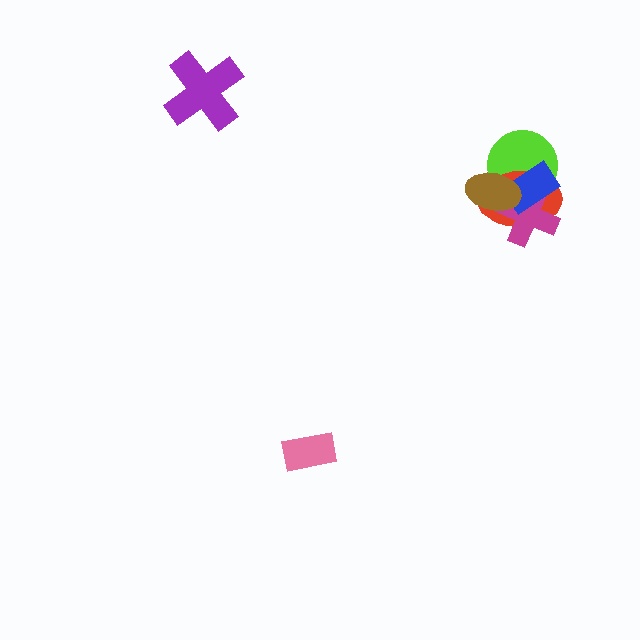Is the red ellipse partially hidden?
Yes, it is partially covered by another shape.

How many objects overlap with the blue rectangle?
4 objects overlap with the blue rectangle.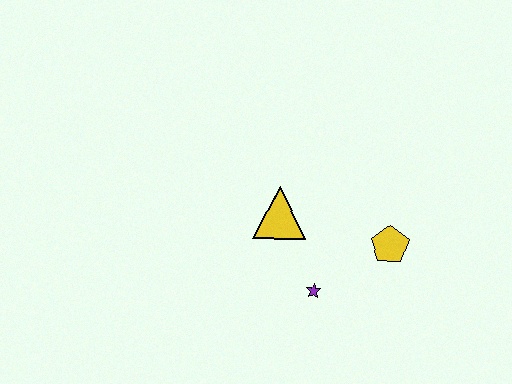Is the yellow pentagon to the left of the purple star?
No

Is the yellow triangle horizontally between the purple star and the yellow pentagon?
No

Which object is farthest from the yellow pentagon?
The yellow triangle is farthest from the yellow pentagon.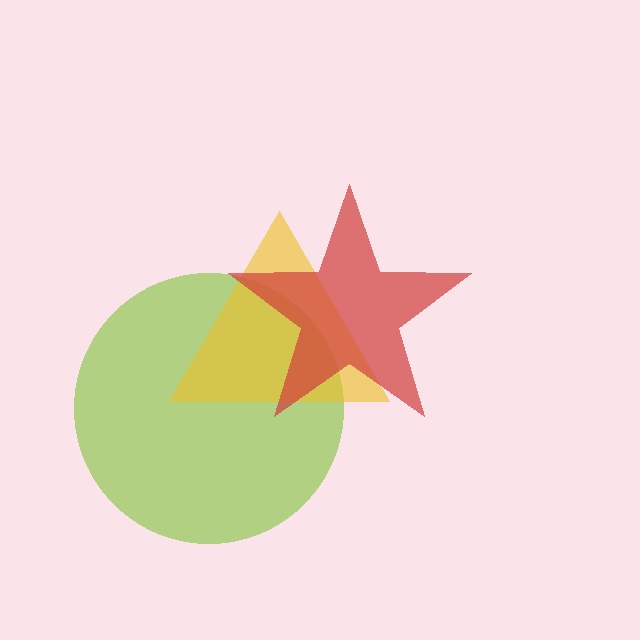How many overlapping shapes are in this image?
There are 3 overlapping shapes in the image.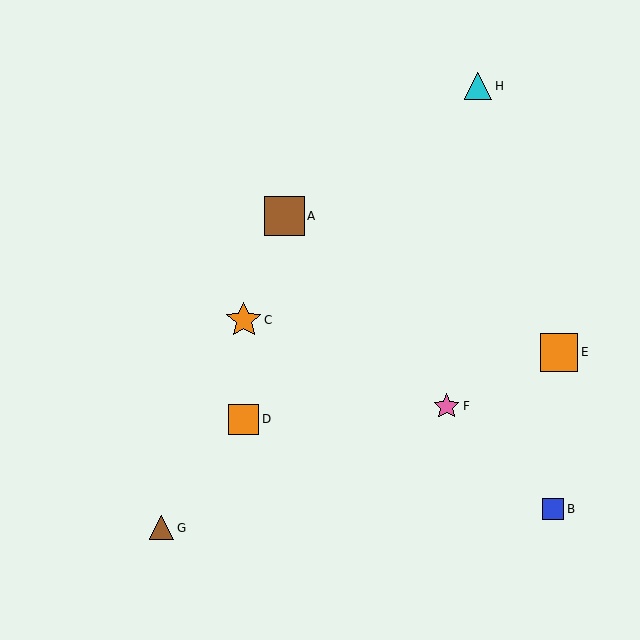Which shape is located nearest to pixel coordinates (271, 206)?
The brown square (labeled A) at (285, 216) is nearest to that location.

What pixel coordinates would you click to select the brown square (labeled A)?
Click at (285, 216) to select the brown square A.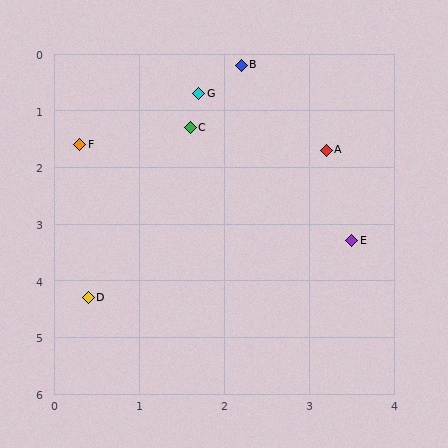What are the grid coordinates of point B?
Point B is at approximately (2.2, 0.2).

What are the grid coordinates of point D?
Point D is at approximately (0.4, 4.3).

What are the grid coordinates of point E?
Point E is at approximately (3.5, 3.3).